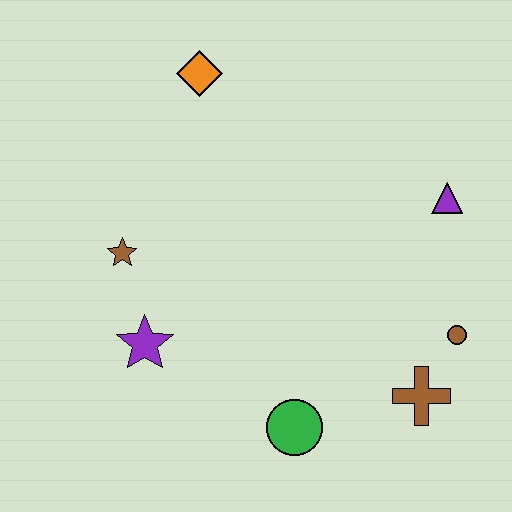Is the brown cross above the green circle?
Yes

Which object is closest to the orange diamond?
The brown star is closest to the orange diamond.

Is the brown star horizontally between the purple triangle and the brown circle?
No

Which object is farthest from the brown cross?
The orange diamond is farthest from the brown cross.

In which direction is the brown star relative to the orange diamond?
The brown star is below the orange diamond.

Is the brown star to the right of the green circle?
No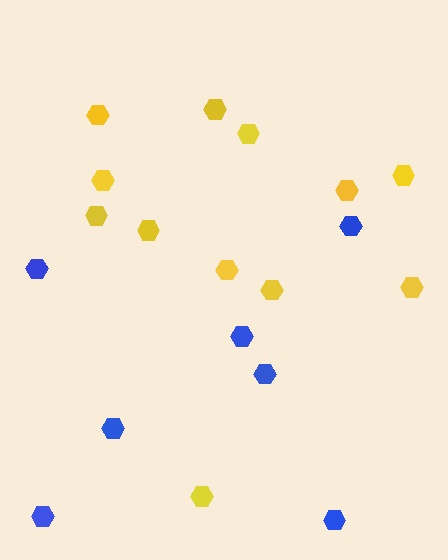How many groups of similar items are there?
There are 2 groups: one group of yellow hexagons (12) and one group of blue hexagons (7).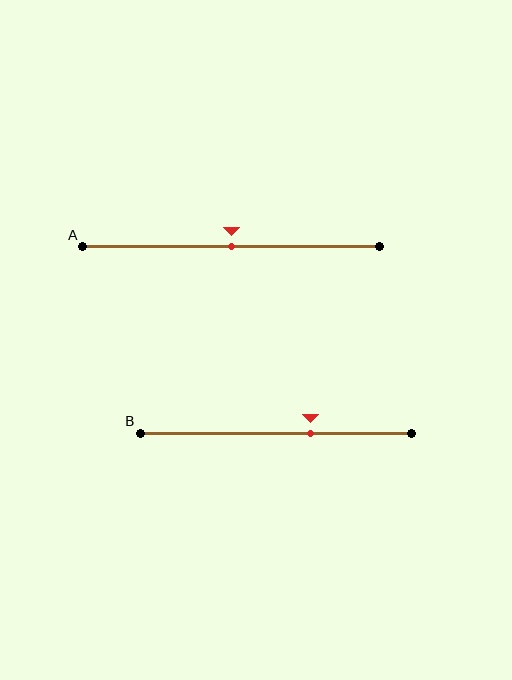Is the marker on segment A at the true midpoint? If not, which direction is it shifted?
Yes, the marker on segment A is at the true midpoint.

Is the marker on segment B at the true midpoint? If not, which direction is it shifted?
No, the marker on segment B is shifted to the right by about 13% of the segment length.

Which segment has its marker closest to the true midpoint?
Segment A has its marker closest to the true midpoint.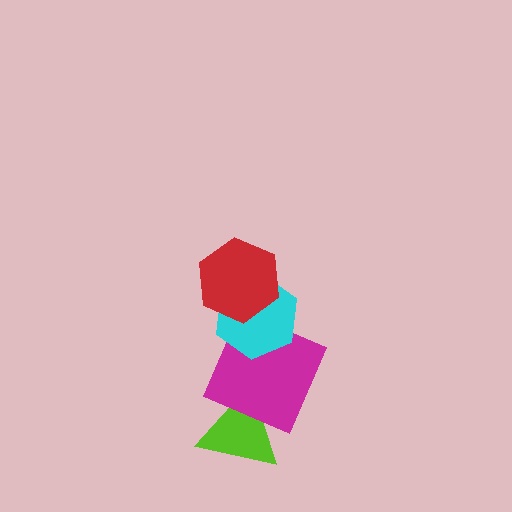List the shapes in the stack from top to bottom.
From top to bottom: the red hexagon, the cyan hexagon, the magenta square, the lime triangle.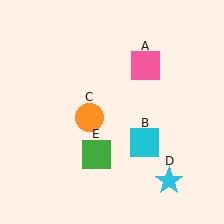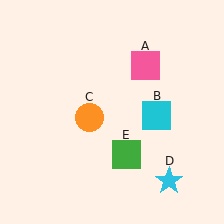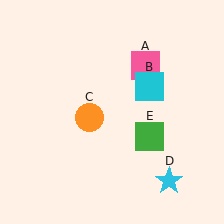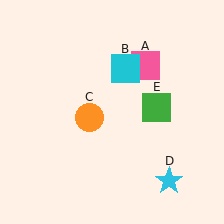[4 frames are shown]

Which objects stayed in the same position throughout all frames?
Pink square (object A) and orange circle (object C) and cyan star (object D) remained stationary.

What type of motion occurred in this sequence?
The cyan square (object B), green square (object E) rotated counterclockwise around the center of the scene.